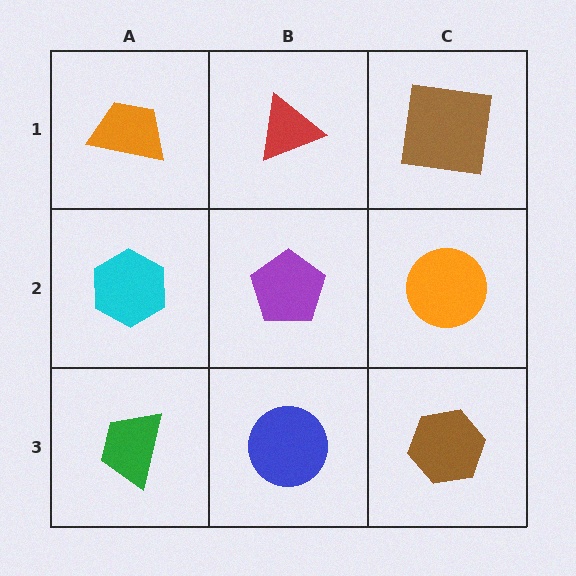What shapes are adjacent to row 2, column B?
A red triangle (row 1, column B), a blue circle (row 3, column B), a cyan hexagon (row 2, column A), an orange circle (row 2, column C).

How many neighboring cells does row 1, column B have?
3.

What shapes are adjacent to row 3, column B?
A purple pentagon (row 2, column B), a green trapezoid (row 3, column A), a brown hexagon (row 3, column C).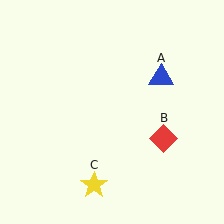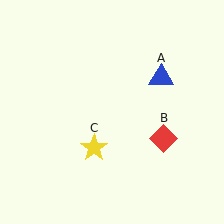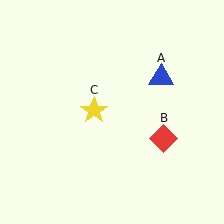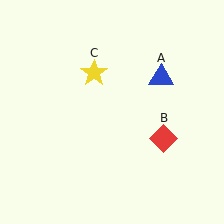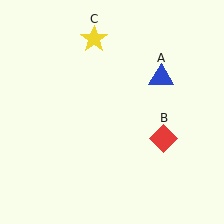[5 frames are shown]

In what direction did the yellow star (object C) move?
The yellow star (object C) moved up.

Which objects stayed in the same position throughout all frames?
Blue triangle (object A) and red diamond (object B) remained stationary.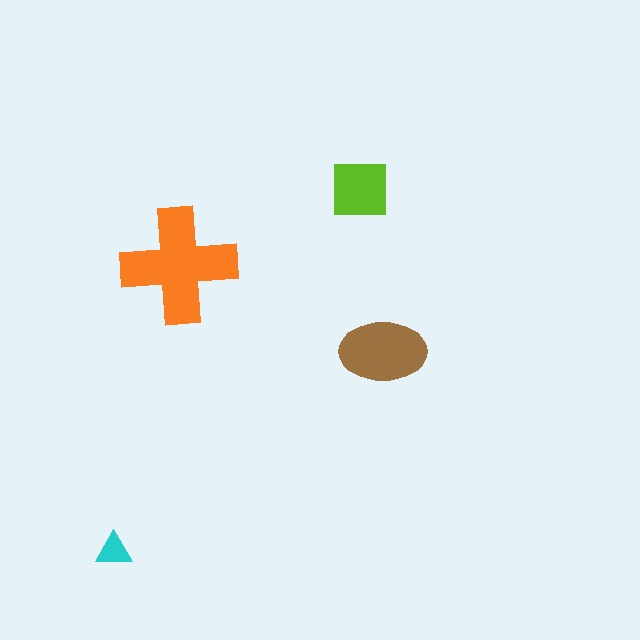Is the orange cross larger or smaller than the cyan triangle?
Larger.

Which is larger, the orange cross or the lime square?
The orange cross.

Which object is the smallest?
The cyan triangle.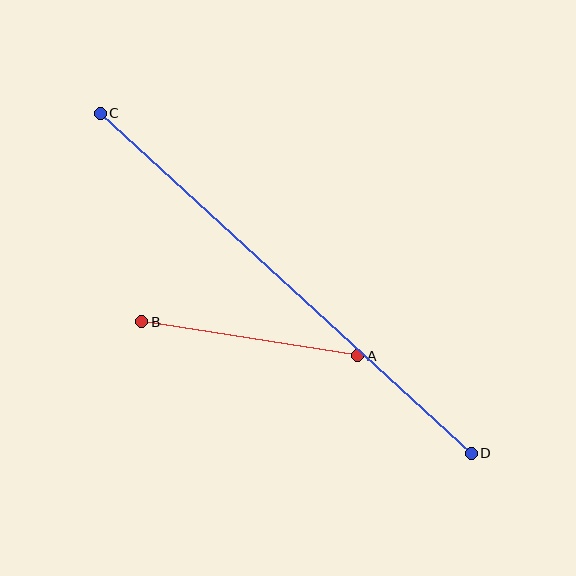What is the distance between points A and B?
The distance is approximately 219 pixels.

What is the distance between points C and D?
The distance is approximately 503 pixels.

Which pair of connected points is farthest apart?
Points C and D are farthest apart.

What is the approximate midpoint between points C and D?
The midpoint is at approximately (286, 283) pixels.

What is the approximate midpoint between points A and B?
The midpoint is at approximately (250, 339) pixels.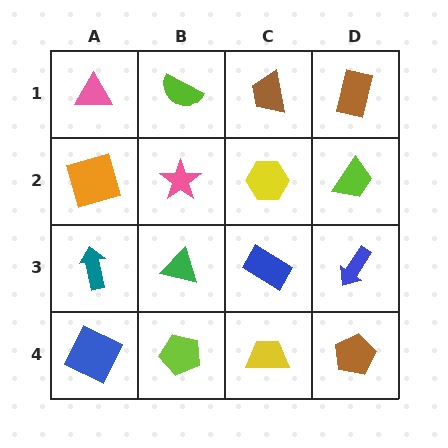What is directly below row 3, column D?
A brown pentagon.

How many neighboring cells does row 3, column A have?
3.